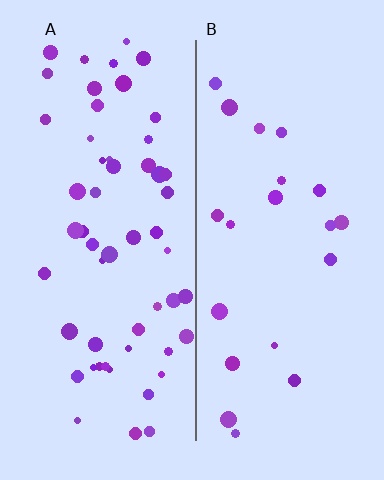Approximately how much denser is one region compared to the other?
Approximately 2.6× — region A over region B.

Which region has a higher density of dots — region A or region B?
A (the left).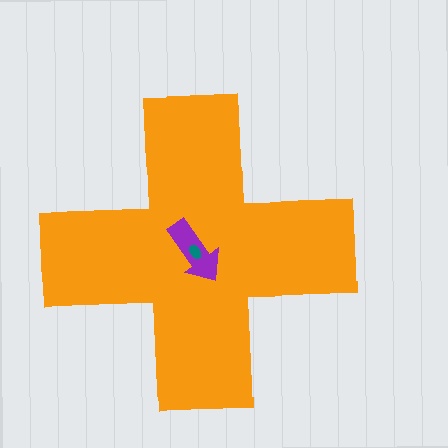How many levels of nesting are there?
3.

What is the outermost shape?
The orange cross.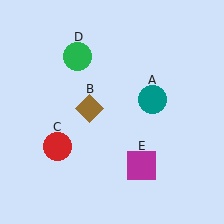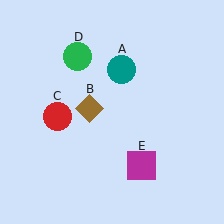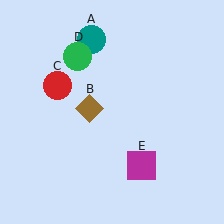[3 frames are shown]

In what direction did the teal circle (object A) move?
The teal circle (object A) moved up and to the left.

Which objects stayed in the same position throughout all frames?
Brown diamond (object B) and green circle (object D) and magenta square (object E) remained stationary.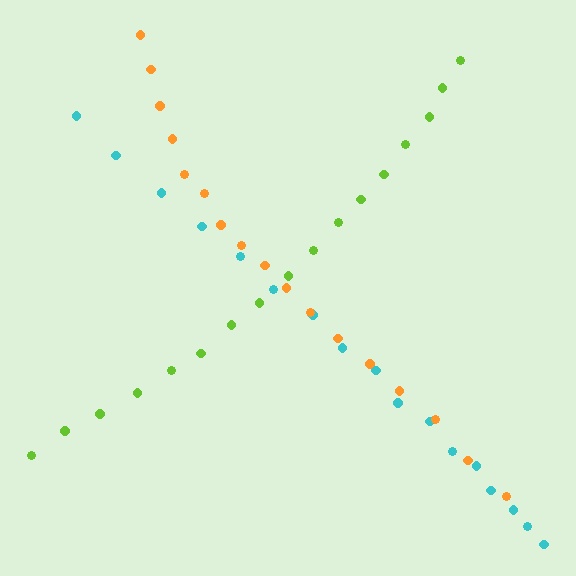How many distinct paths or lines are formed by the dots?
There are 3 distinct paths.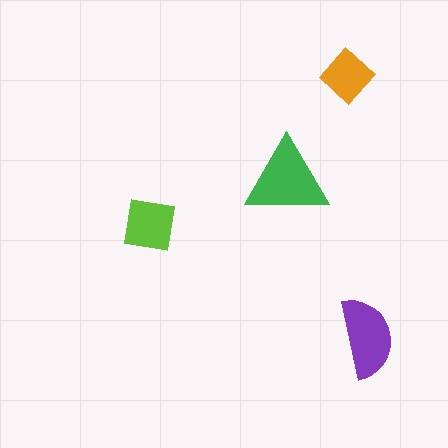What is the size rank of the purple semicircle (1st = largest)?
2nd.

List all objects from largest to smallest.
The green triangle, the purple semicircle, the lime square, the orange diamond.